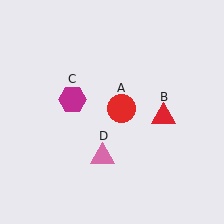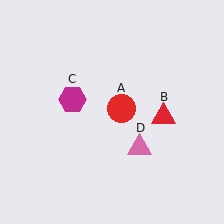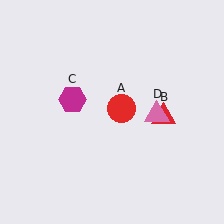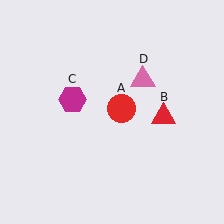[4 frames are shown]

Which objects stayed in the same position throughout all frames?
Red circle (object A) and red triangle (object B) and magenta hexagon (object C) remained stationary.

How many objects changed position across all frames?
1 object changed position: pink triangle (object D).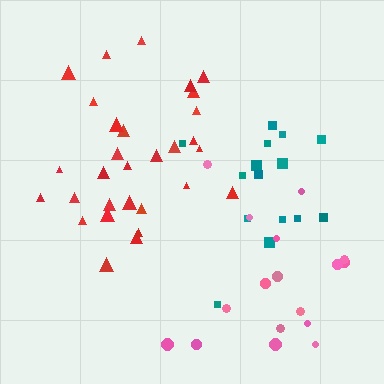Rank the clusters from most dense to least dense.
red, teal, pink.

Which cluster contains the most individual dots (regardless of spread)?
Red (30).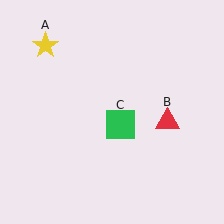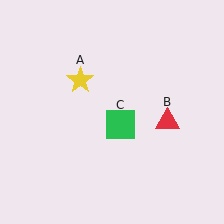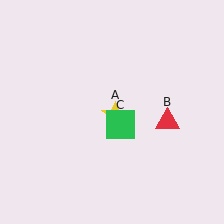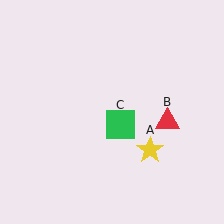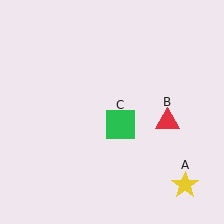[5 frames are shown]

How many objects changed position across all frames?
1 object changed position: yellow star (object A).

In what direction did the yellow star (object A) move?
The yellow star (object A) moved down and to the right.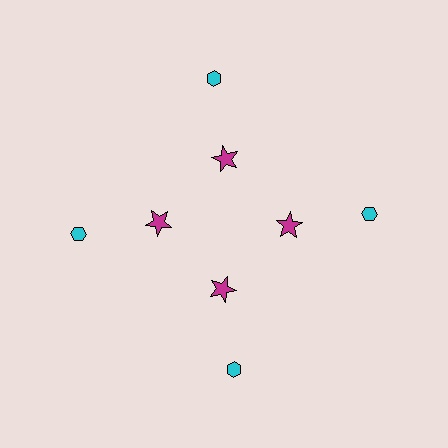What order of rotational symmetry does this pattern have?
This pattern has 4-fold rotational symmetry.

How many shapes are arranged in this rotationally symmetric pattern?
There are 8 shapes, arranged in 4 groups of 2.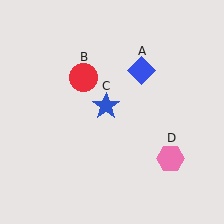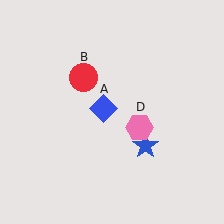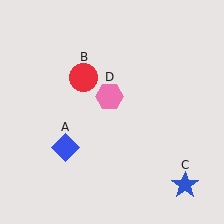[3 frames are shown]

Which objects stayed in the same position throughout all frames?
Red circle (object B) remained stationary.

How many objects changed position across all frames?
3 objects changed position: blue diamond (object A), blue star (object C), pink hexagon (object D).